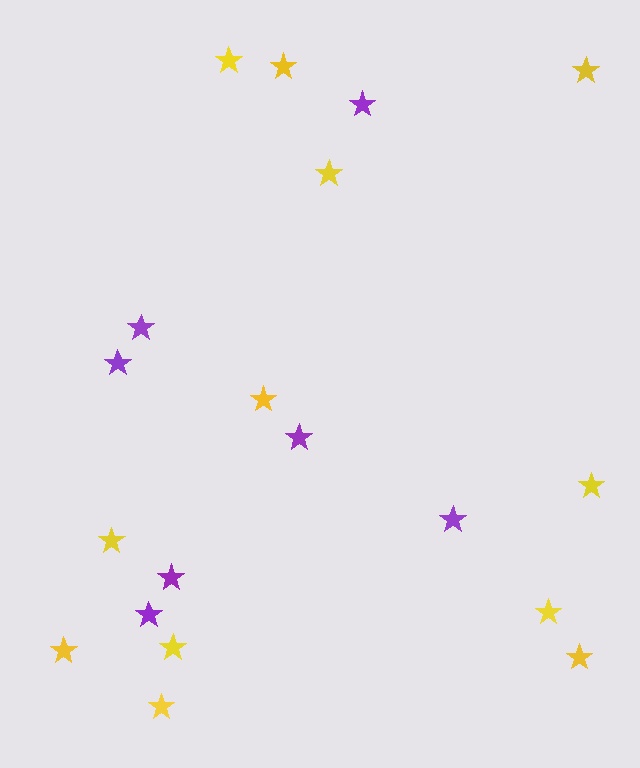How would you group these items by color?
There are 2 groups: one group of yellow stars (12) and one group of purple stars (7).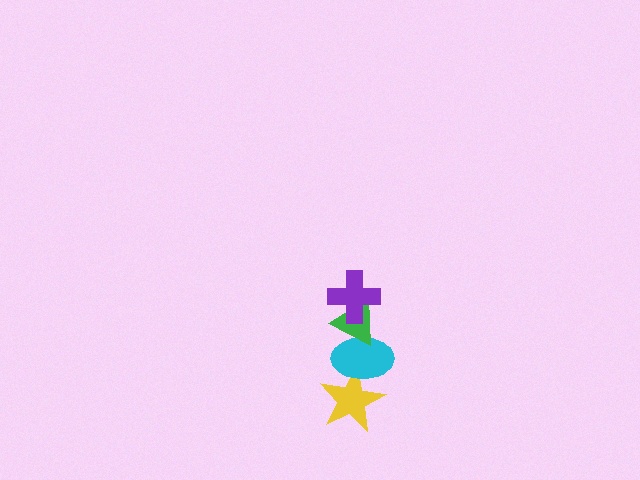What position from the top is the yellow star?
The yellow star is 4th from the top.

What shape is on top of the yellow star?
The cyan ellipse is on top of the yellow star.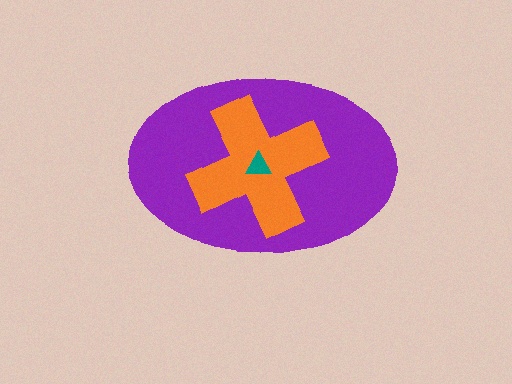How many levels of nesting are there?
3.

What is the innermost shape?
The teal triangle.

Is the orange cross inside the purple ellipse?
Yes.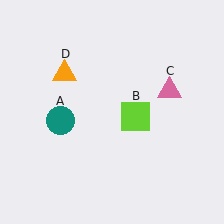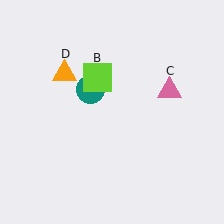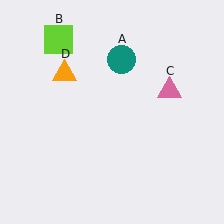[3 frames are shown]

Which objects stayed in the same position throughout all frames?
Pink triangle (object C) and orange triangle (object D) remained stationary.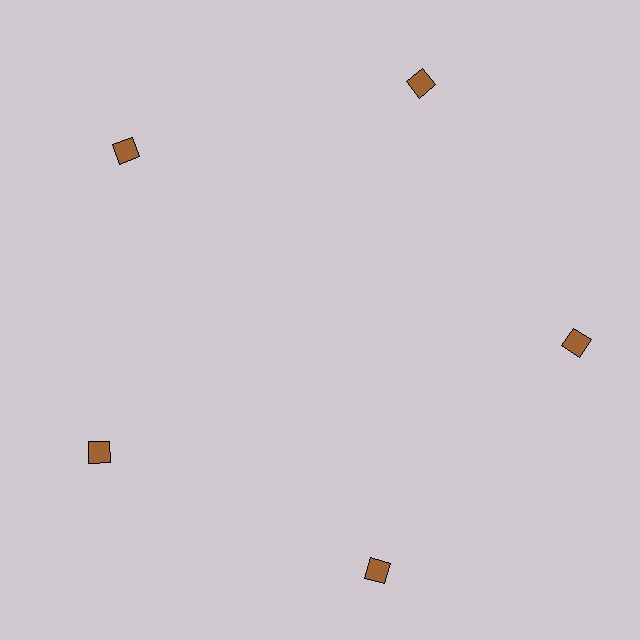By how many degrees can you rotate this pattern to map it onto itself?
The pattern maps onto itself every 72 degrees of rotation.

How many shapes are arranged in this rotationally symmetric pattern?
There are 5 shapes, arranged in 5 groups of 1.